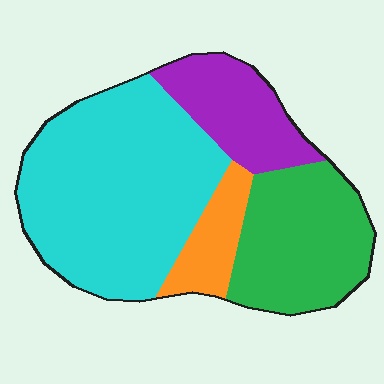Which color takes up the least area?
Orange, at roughly 10%.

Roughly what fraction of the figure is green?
Green takes up between a quarter and a half of the figure.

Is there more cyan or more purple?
Cyan.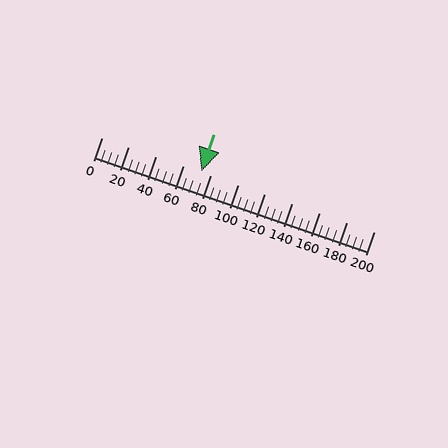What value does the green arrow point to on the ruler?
The green arrow points to approximately 73.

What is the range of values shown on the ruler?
The ruler shows values from 0 to 200.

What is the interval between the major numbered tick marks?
The major tick marks are spaced 20 units apart.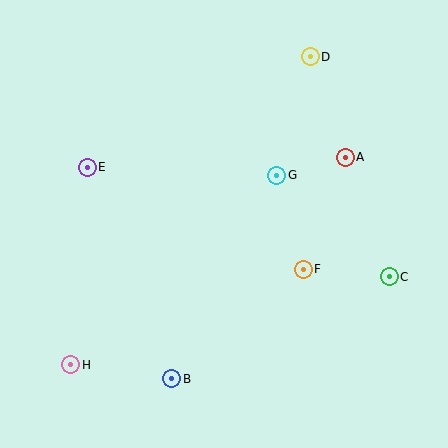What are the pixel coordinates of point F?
Point F is at (303, 269).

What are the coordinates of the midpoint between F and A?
The midpoint between F and A is at (324, 213).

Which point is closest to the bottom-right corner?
Point C is closest to the bottom-right corner.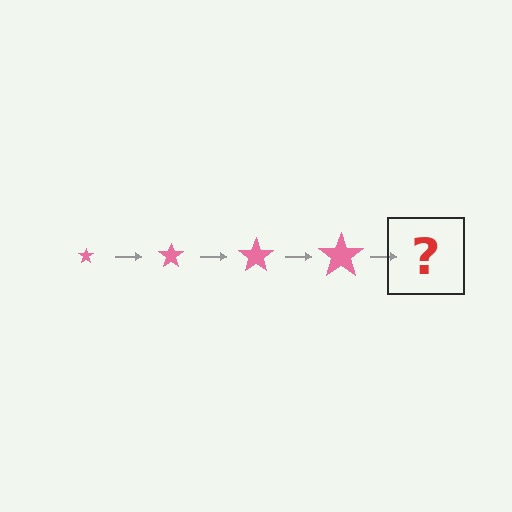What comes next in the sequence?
The next element should be a pink star, larger than the previous one.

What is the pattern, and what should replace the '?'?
The pattern is that the star gets progressively larger each step. The '?' should be a pink star, larger than the previous one.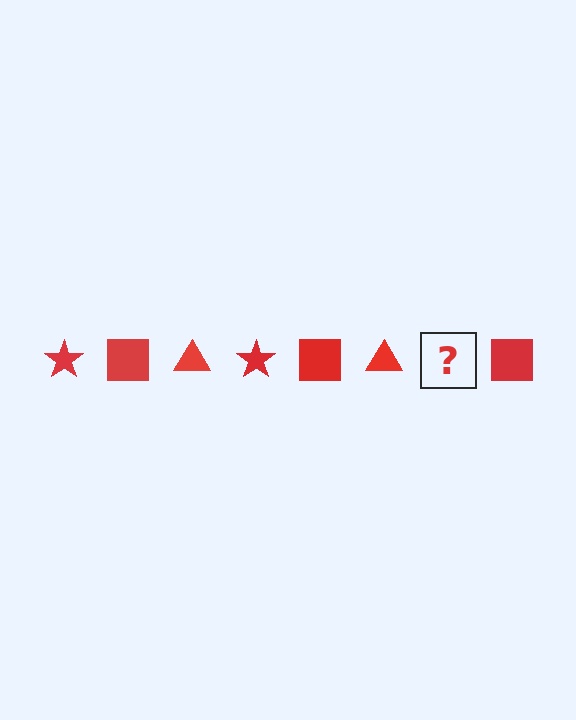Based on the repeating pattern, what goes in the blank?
The blank should be a red star.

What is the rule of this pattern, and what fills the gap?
The rule is that the pattern cycles through star, square, triangle shapes in red. The gap should be filled with a red star.